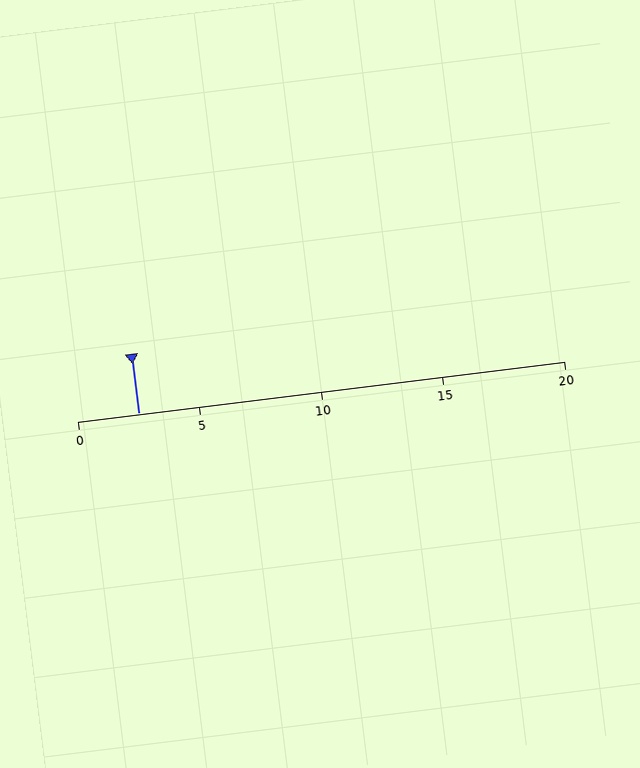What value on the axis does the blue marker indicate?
The marker indicates approximately 2.5.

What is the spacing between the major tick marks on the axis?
The major ticks are spaced 5 apart.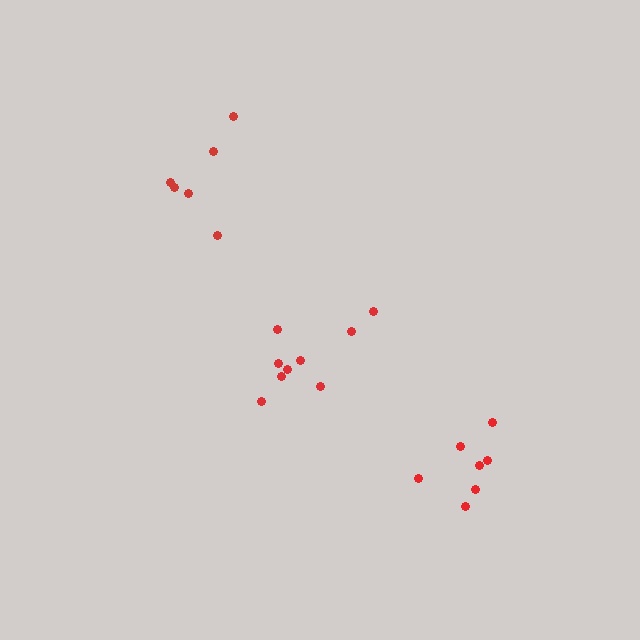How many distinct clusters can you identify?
There are 3 distinct clusters.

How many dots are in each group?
Group 1: 9 dots, Group 2: 6 dots, Group 3: 7 dots (22 total).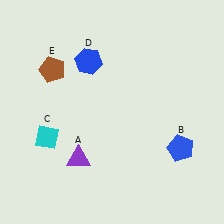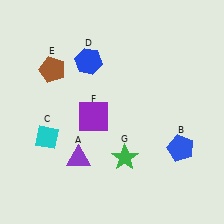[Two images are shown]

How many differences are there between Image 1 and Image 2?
There are 2 differences between the two images.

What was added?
A purple square (F), a green star (G) were added in Image 2.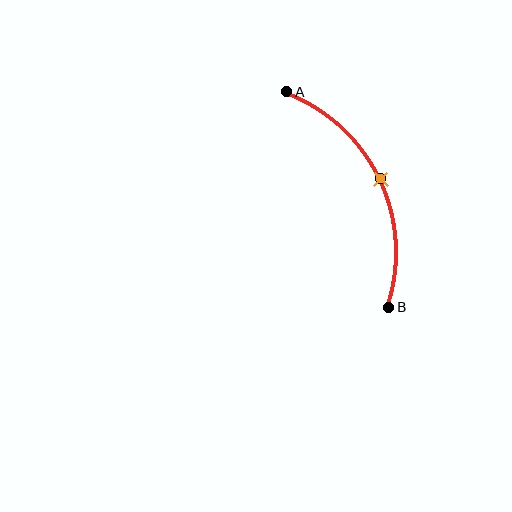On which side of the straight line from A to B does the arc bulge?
The arc bulges to the right of the straight line connecting A and B.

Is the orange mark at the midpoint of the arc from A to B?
Yes. The orange mark lies on the arc at equal arc-length from both A and B — it is the arc midpoint.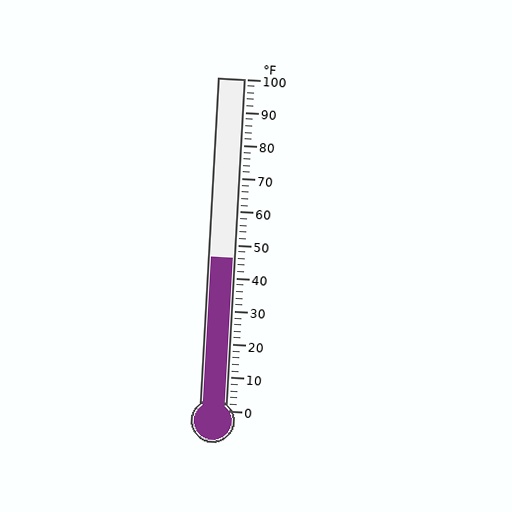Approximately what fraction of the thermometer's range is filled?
The thermometer is filled to approximately 45% of its range.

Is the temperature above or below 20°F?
The temperature is above 20°F.